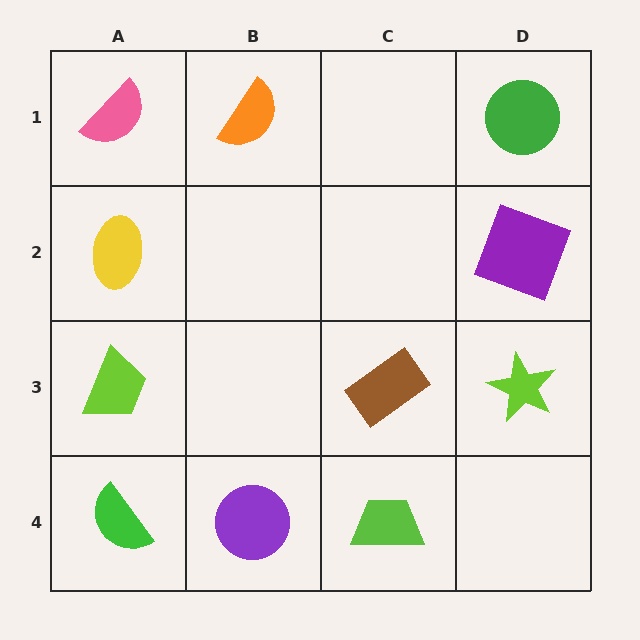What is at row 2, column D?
A purple square.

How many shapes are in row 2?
2 shapes.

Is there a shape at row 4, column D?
No, that cell is empty.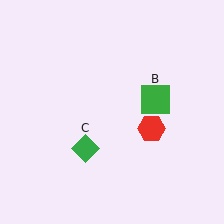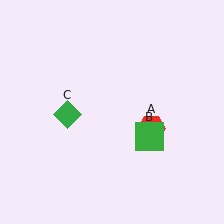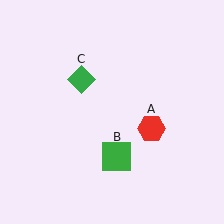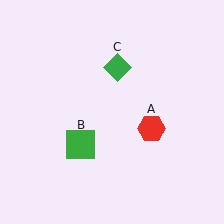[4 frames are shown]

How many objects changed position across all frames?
2 objects changed position: green square (object B), green diamond (object C).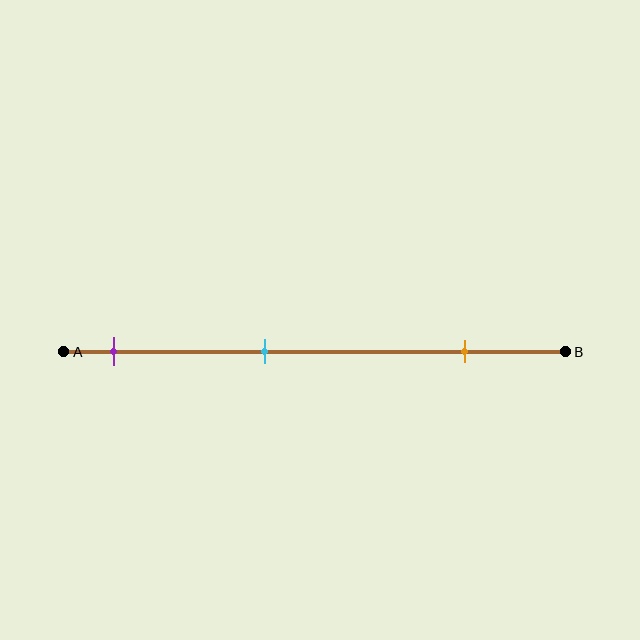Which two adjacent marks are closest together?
The purple and cyan marks are the closest adjacent pair.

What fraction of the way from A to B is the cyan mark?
The cyan mark is approximately 40% (0.4) of the way from A to B.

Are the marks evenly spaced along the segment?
Yes, the marks are approximately evenly spaced.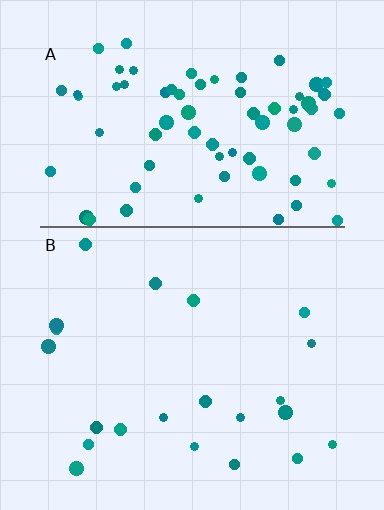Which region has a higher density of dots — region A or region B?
A (the top).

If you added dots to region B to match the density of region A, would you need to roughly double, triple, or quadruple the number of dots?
Approximately triple.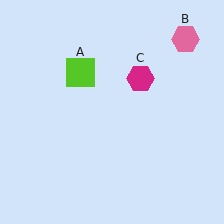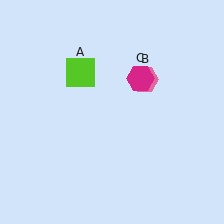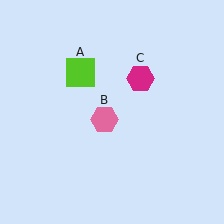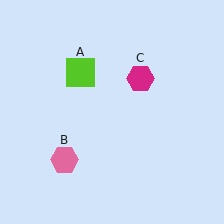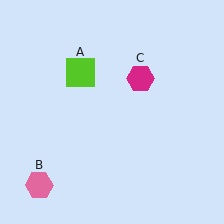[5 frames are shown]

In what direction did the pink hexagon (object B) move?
The pink hexagon (object B) moved down and to the left.